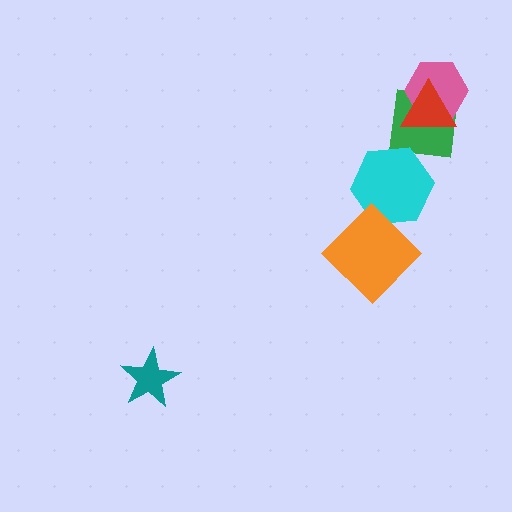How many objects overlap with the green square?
2 objects overlap with the green square.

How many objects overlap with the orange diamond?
1 object overlaps with the orange diamond.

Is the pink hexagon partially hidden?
Yes, it is partially covered by another shape.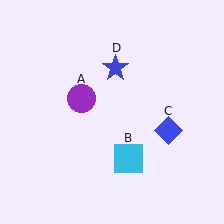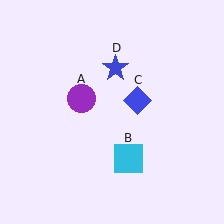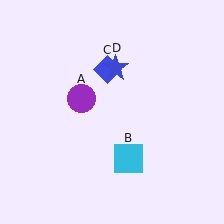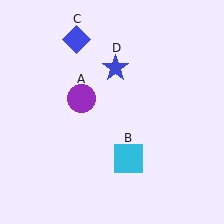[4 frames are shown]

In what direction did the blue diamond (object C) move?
The blue diamond (object C) moved up and to the left.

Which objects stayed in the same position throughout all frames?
Purple circle (object A) and cyan square (object B) and blue star (object D) remained stationary.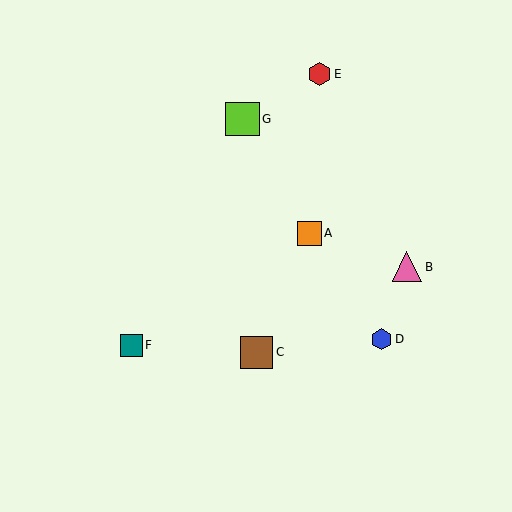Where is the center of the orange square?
The center of the orange square is at (309, 233).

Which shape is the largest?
The lime square (labeled G) is the largest.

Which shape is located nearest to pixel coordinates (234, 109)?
The lime square (labeled G) at (242, 119) is nearest to that location.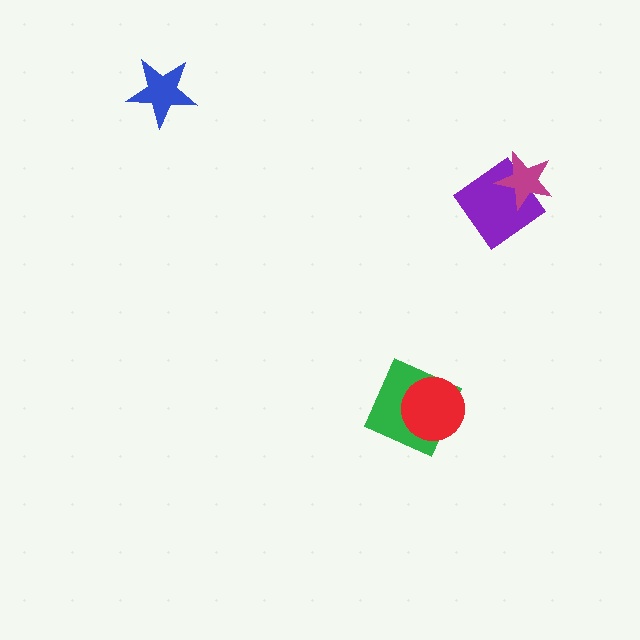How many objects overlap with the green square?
1 object overlaps with the green square.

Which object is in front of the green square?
The red circle is in front of the green square.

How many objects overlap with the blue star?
0 objects overlap with the blue star.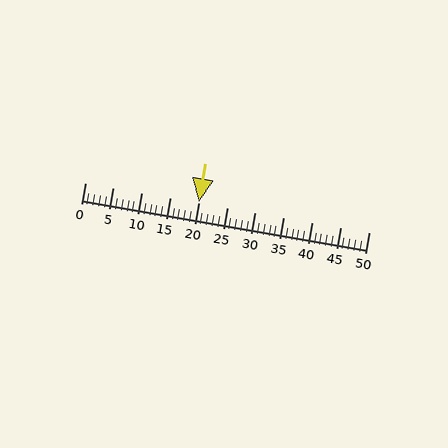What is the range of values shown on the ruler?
The ruler shows values from 0 to 50.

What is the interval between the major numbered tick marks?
The major tick marks are spaced 5 units apart.